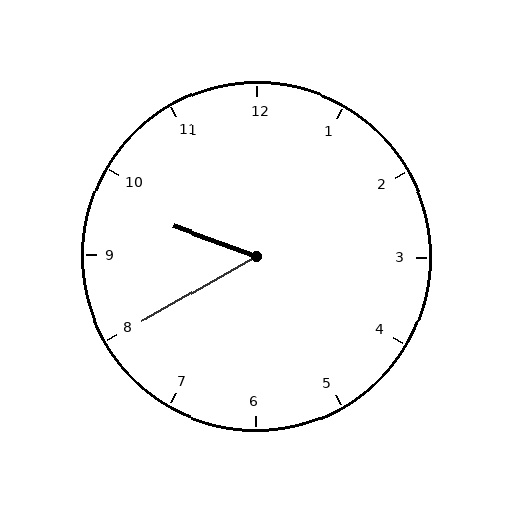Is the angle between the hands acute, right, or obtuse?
It is acute.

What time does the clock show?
9:40.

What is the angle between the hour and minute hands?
Approximately 50 degrees.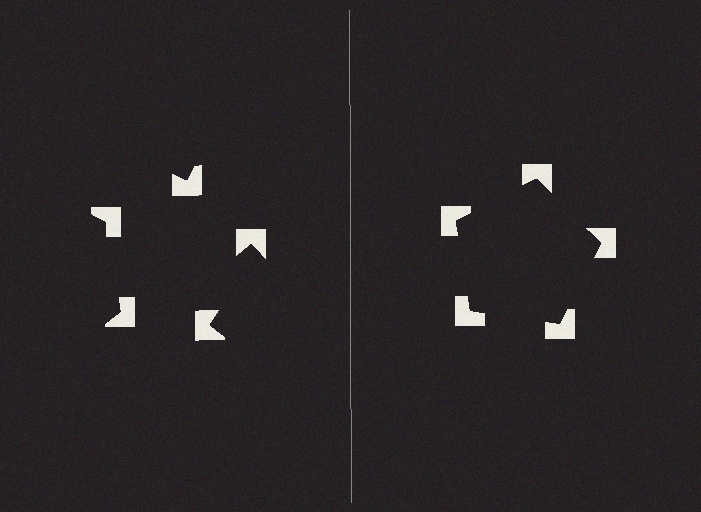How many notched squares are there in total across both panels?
10 — 5 on each side.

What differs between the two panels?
The notched squares are positioned identically on both sides; only the wedge orientations differ. On the right they align to a pentagon; on the left they are misaligned.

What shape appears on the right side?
An illusory pentagon.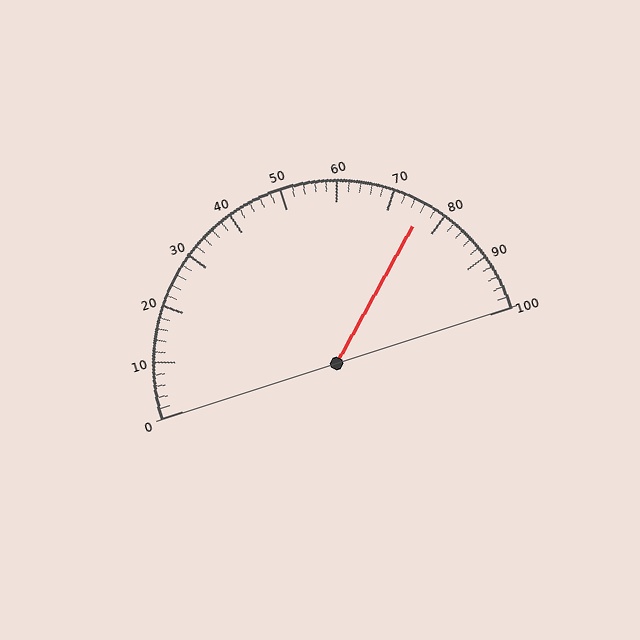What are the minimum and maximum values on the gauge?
The gauge ranges from 0 to 100.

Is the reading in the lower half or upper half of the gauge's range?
The reading is in the upper half of the range (0 to 100).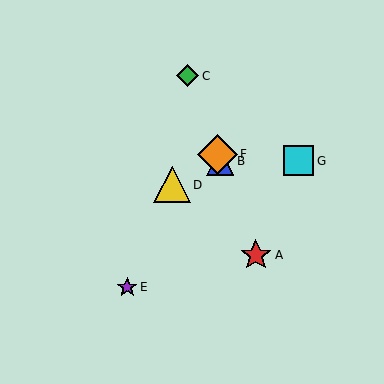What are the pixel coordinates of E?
Object E is at (127, 287).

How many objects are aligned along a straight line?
4 objects (A, B, C, F) are aligned along a straight line.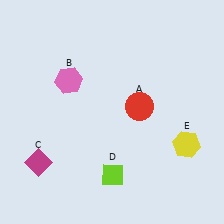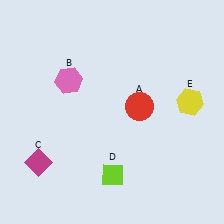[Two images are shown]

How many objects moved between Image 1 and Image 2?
1 object moved between the two images.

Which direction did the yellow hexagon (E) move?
The yellow hexagon (E) moved up.